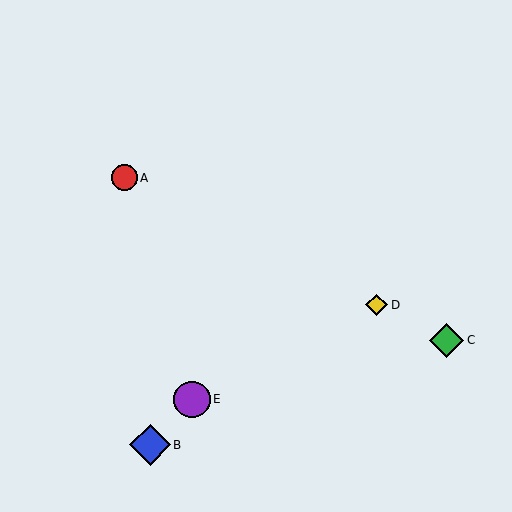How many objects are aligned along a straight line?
3 objects (A, C, D) are aligned along a straight line.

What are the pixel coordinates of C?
Object C is at (447, 340).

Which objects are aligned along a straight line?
Objects A, C, D are aligned along a straight line.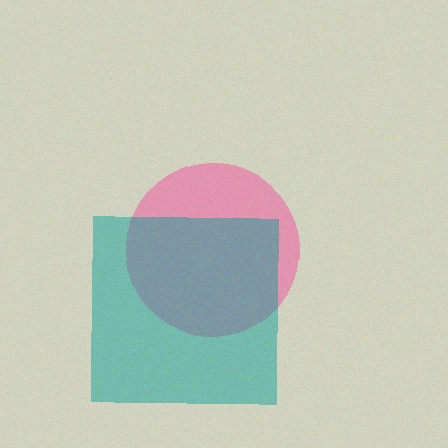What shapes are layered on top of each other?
The layered shapes are: a pink circle, a teal square.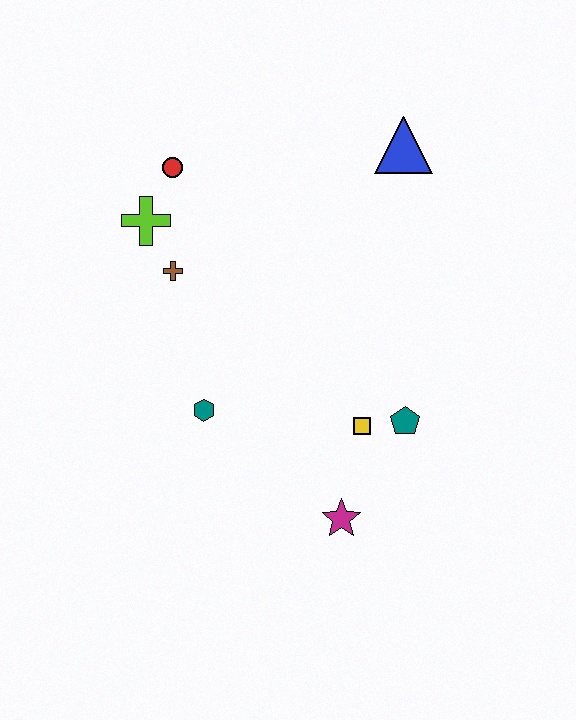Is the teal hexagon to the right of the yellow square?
No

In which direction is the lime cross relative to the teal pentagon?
The lime cross is to the left of the teal pentagon.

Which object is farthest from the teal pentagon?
The red circle is farthest from the teal pentagon.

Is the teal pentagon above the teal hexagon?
No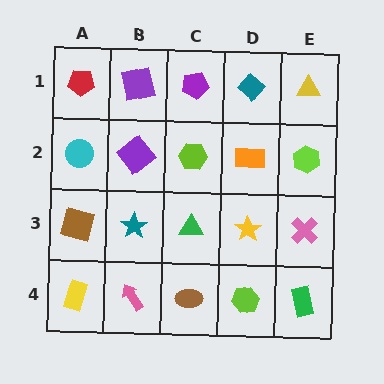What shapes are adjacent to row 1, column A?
A cyan circle (row 2, column A), a purple square (row 1, column B).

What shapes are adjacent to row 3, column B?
A purple diamond (row 2, column B), a pink arrow (row 4, column B), a brown square (row 3, column A), a green triangle (row 3, column C).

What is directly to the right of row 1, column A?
A purple square.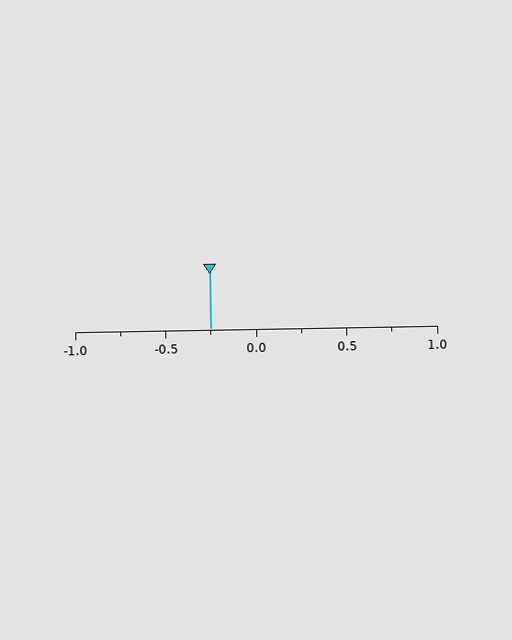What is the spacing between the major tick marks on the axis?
The major ticks are spaced 0.5 apart.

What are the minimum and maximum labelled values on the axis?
The axis runs from -1.0 to 1.0.